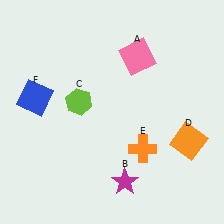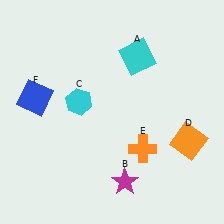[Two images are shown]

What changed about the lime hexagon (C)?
In Image 1, C is lime. In Image 2, it changed to cyan.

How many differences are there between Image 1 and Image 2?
There are 2 differences between the two images.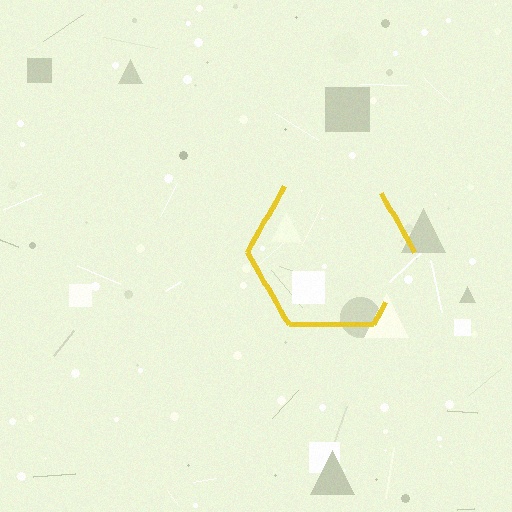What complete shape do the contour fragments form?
The contour fragments form a hexagon.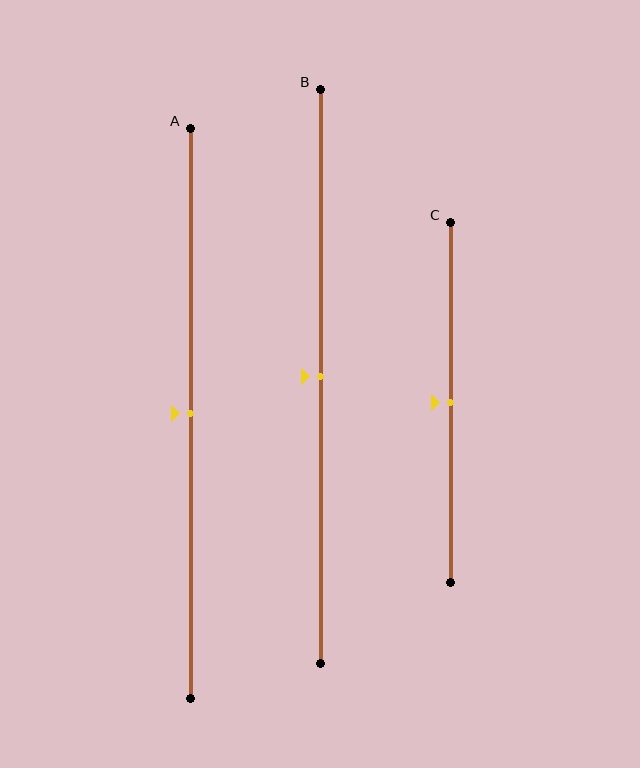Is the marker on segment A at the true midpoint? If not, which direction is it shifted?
Yes, the marker on segment A is at the true midpoint.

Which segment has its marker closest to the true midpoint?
Segment A has its marker closest to the true midpoint.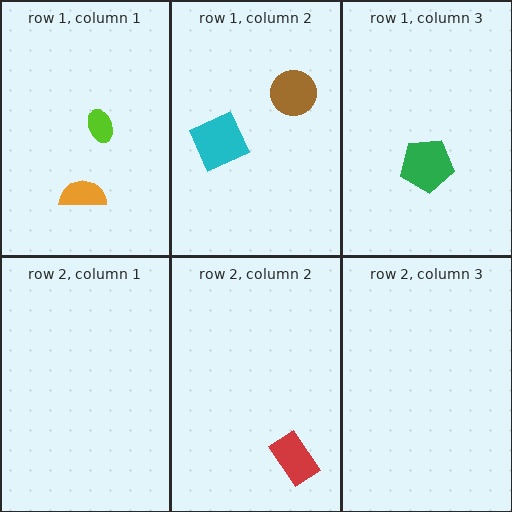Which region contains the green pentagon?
The row 1, column 3 region.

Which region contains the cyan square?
The row 1, column 2 region.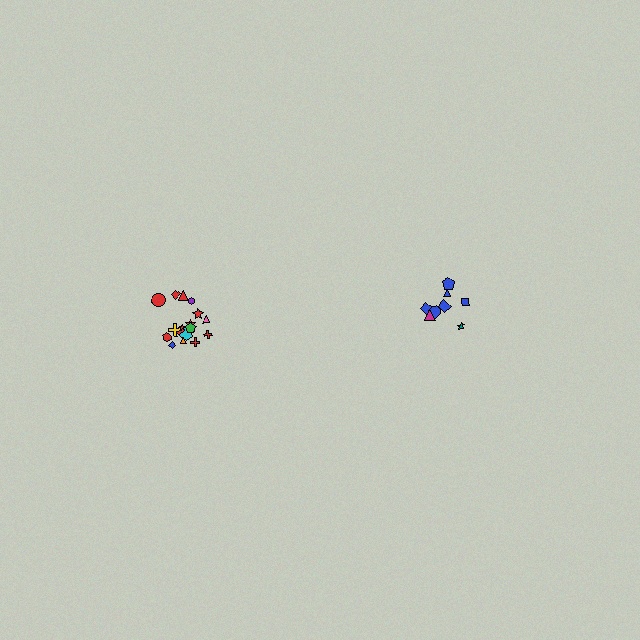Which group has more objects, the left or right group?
The left group.